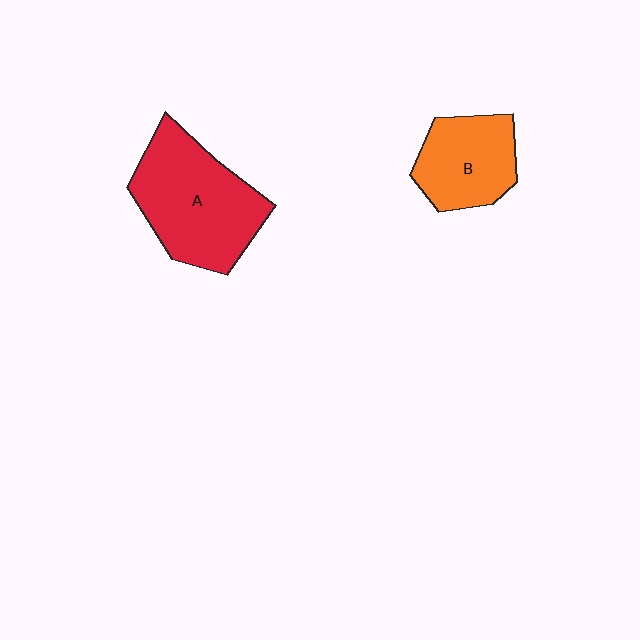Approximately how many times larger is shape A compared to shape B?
Approximately 1.6 times.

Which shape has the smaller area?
Shape B (orange).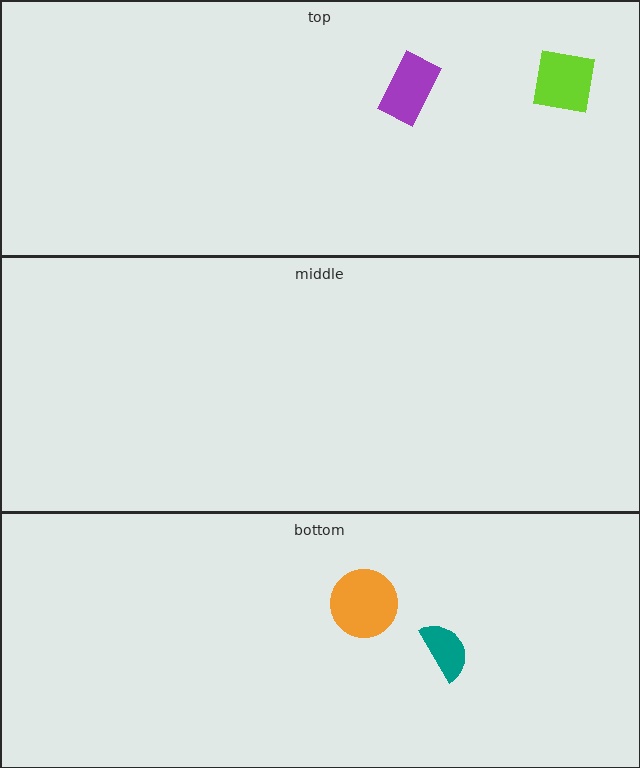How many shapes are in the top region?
2.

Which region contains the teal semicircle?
The bottom region.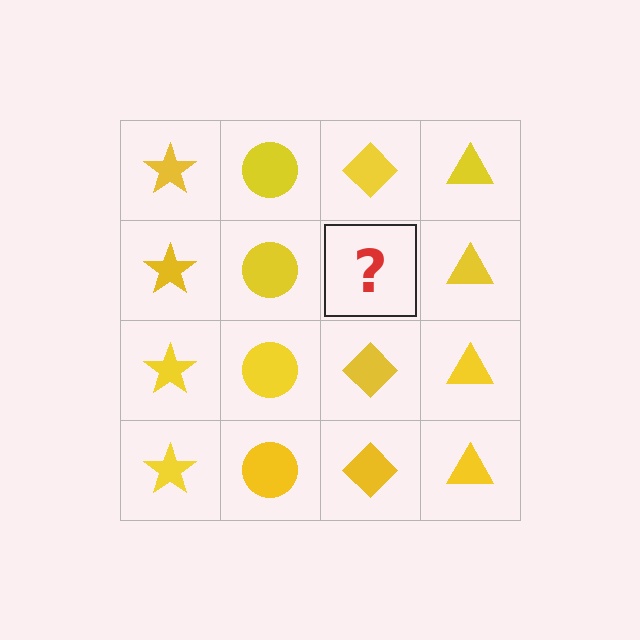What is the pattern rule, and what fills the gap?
The rule is that each column has a consistent shape. The gap should be filled with a yellow diamond.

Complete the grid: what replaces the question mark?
The question mark should be replaced with a yellow diamond.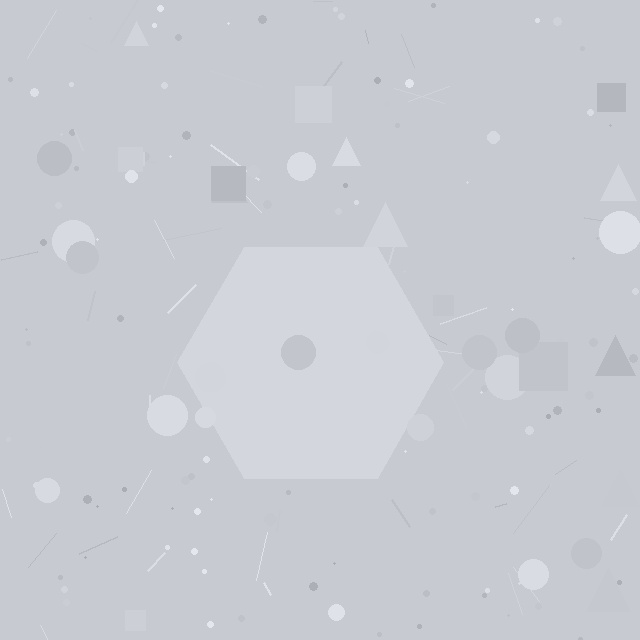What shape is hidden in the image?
A hexagon is hidden in the image.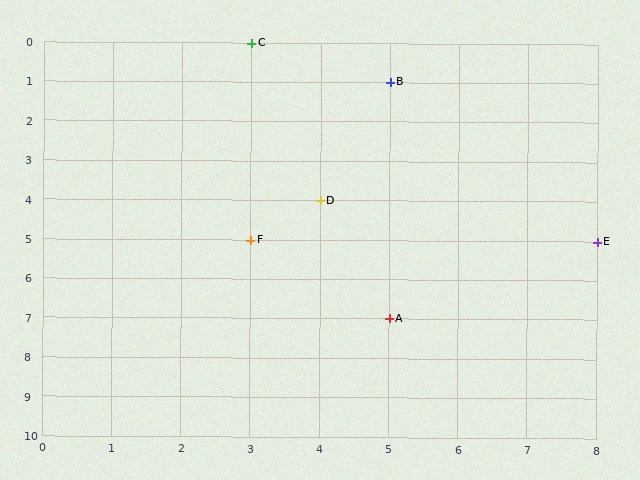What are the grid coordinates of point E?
Point E is at grid coordinates (8, 5).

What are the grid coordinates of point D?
Point D is at grid coordinates (4, 4).